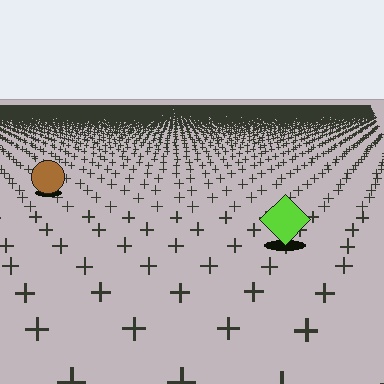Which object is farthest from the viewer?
The brown circle is farthest from the viewer. It appears smaller and the ground texture around it is denser.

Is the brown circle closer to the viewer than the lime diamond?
No. The lime diamond is closer — you can tell from the texture gradient: the ground texture is coarser near it.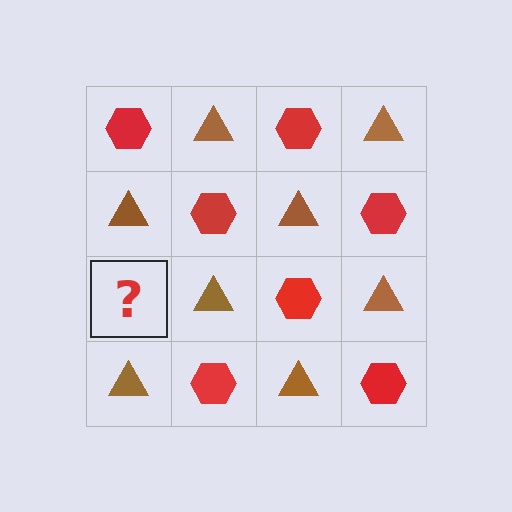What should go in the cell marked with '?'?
The missing cell should contain a red hexagon.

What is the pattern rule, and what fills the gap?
The rule is that it alternates red hexagon and brown triangle in a checkerboard pattern. The gap should be filled with a red hexagon.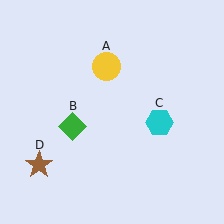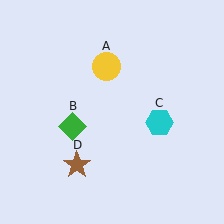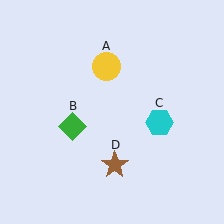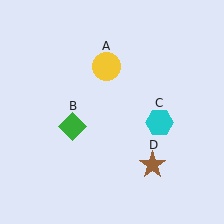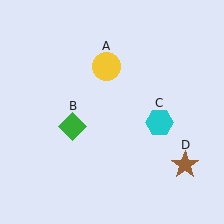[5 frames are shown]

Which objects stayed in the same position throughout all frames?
Yellow circle (object A) and green diamond (object B) and cyan hexagon (object C) remained stationary.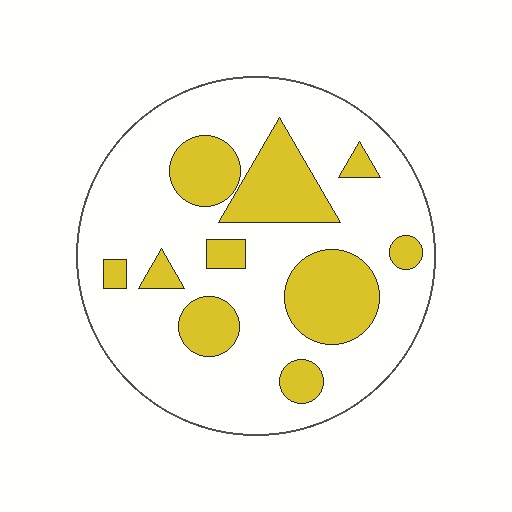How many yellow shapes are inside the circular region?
10.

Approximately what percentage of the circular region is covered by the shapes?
Approximately 25%.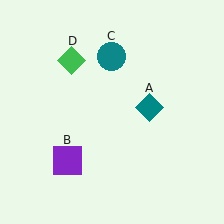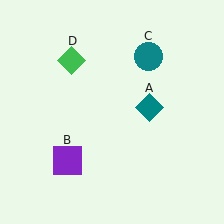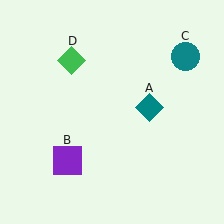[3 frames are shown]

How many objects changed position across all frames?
1 object changed position: teal circle (object C).